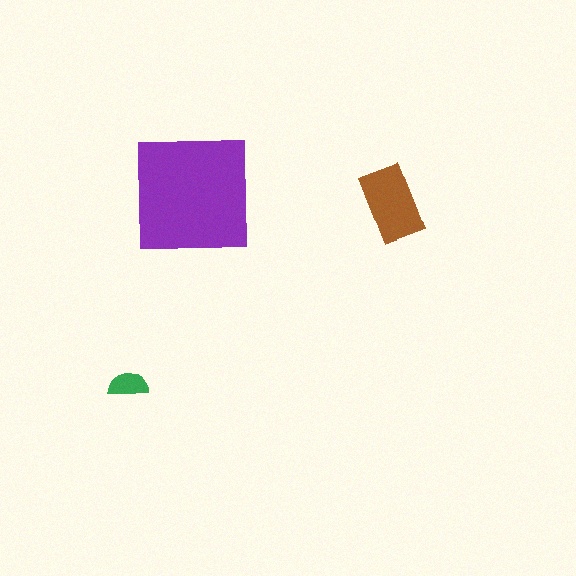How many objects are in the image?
There are 3 objects in the image.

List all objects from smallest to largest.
The green semicircle, the brown rectangle, the purple square.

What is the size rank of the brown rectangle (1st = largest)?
2nd.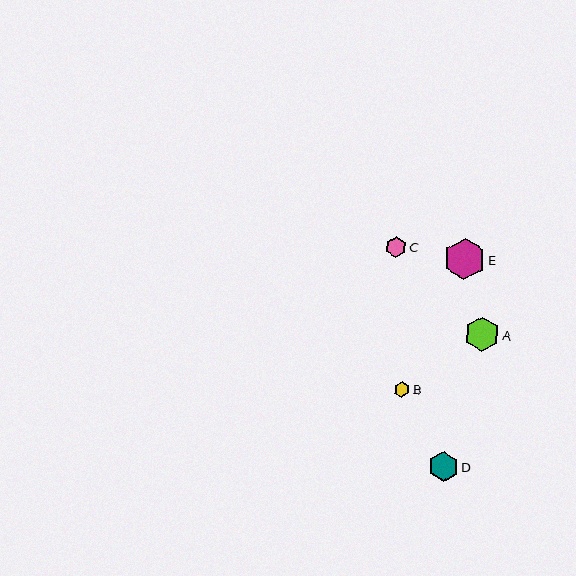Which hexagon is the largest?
Hexagon E is the largest with a size of approximately 41 pixels.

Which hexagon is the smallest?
Hexagon B is the smallest with a size of approximately 16 pixels.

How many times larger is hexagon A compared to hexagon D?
Hexagon A is approximately 1.2 times the size of hexagon D.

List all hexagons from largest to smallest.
From largest to smallest: E, A, D, C, B.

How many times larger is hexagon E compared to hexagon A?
Hexagon E is approximately 1.2 times the size of hexagon A.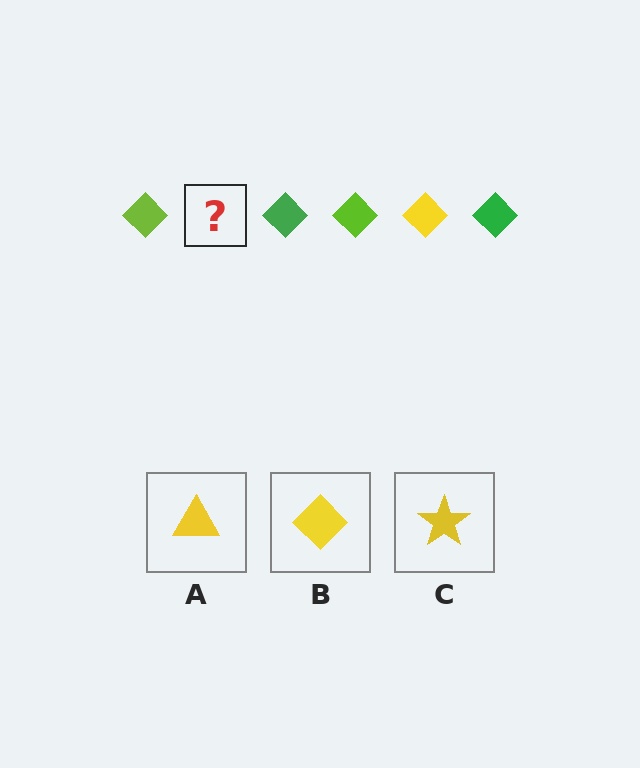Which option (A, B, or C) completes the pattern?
B.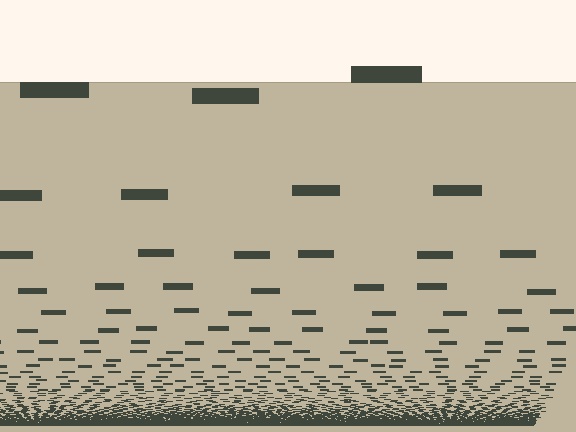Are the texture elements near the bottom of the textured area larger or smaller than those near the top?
Smaller. The gradient is inverted — elements near the bottom are smaller and denser.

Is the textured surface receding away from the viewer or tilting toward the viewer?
The surface appears to tilt toward the viewer. Texture elements get larger and sparser toward the top.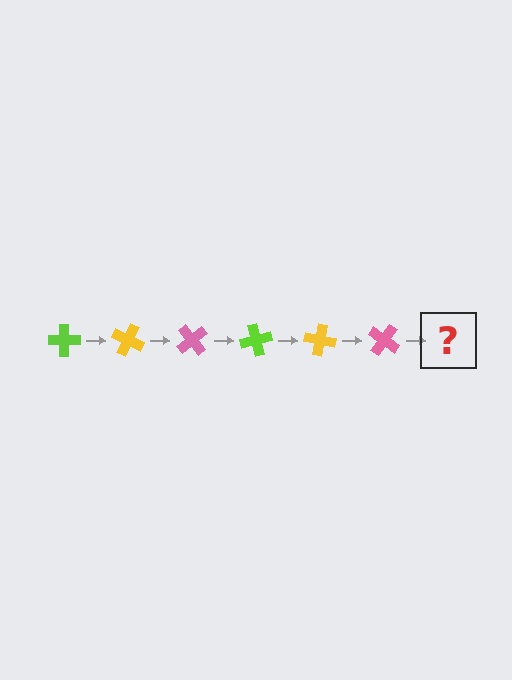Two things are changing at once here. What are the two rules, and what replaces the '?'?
The two rules are that it rotates 25 degrees each step and the color cycles through lime, yellow, and pink. The '?' should be a lime cross, rotated 150 degrees from the start.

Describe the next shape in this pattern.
It should be a lime cross, rotated 150 degrees from the start.